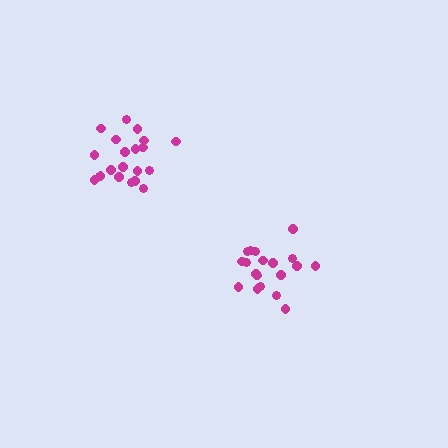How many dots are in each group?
Group 1: 21 dots, Group 2: 19 dots (40 total).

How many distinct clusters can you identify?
There are 2 distinct clusters.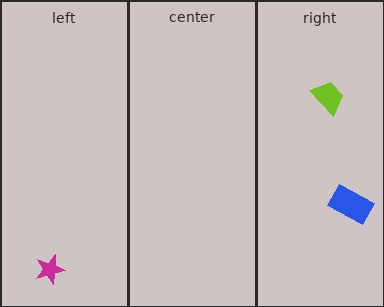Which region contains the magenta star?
The left region.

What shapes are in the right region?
The blue rectangle, the lime trapezoid.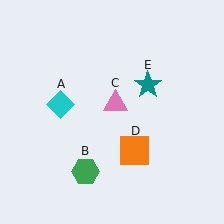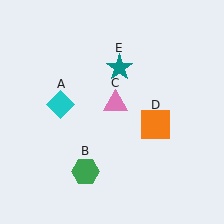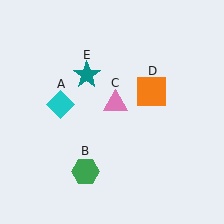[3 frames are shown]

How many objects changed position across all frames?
2 objects changed position: orange square (object D), teal star (object E).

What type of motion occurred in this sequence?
The orange square (object D), teal star (object E) rotated counterclockwise around the center of the scene.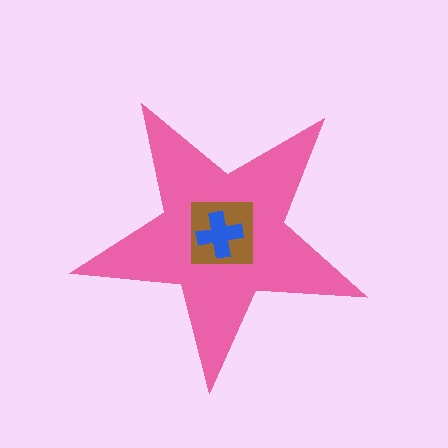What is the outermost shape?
The pink star.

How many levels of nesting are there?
3.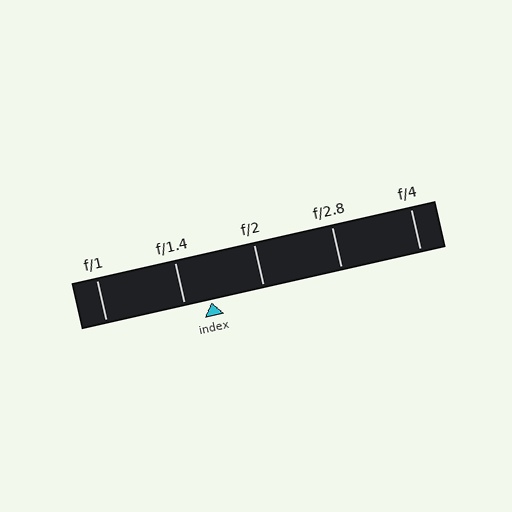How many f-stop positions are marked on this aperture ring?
There are 5 f-stop positions marked.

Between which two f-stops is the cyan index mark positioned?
The index mark is between f/1.4 and f/2.